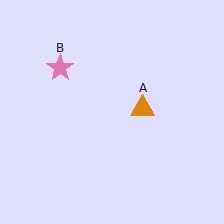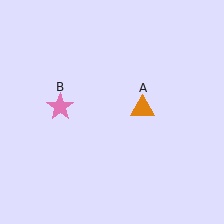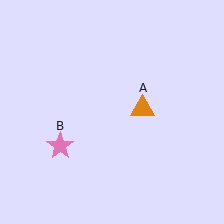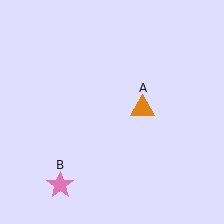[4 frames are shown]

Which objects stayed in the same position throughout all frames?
Orange triangle (object A) remained stationary.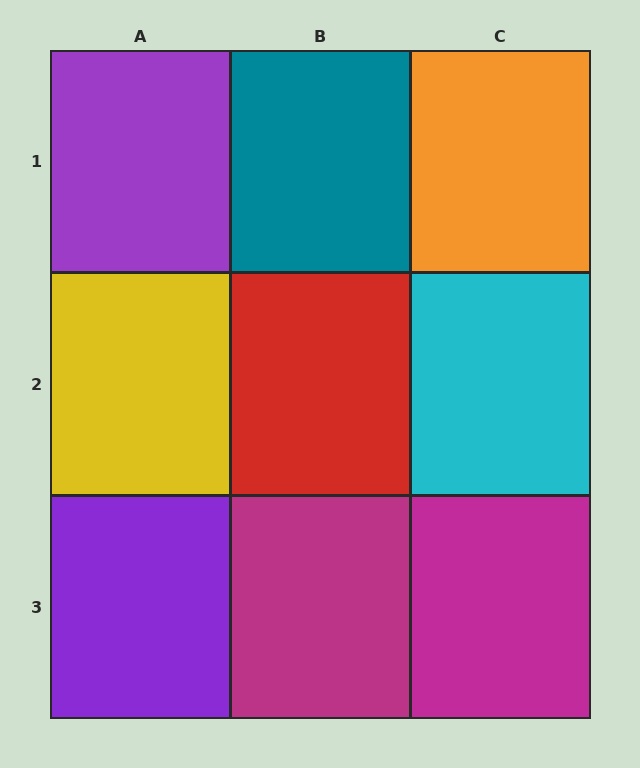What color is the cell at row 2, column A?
Yellow.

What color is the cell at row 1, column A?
Purple.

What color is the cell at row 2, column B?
Red.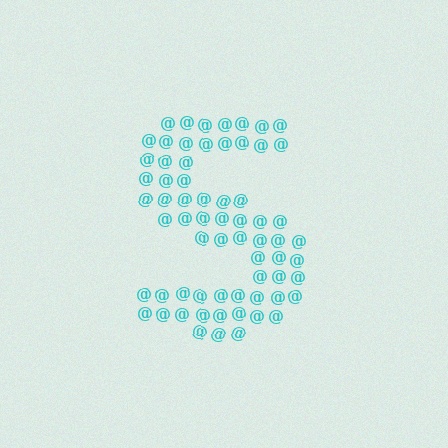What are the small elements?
The small elements are at signs.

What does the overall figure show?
The overall figure shows the letter S.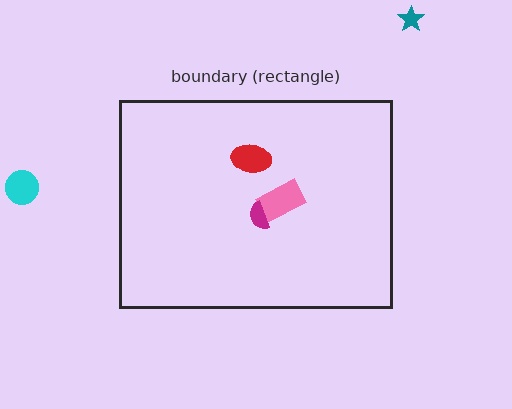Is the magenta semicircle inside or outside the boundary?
Inside.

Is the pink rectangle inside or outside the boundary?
Inside.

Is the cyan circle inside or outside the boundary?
Outside.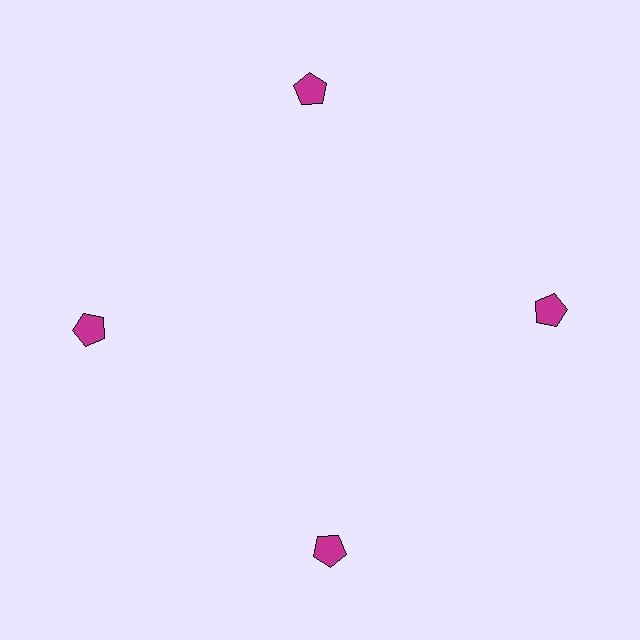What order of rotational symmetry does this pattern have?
This pattern has 4-fold rotational symmetry.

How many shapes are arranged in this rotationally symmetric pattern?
There are 4 shapes, arranged in 4 groups of 1.